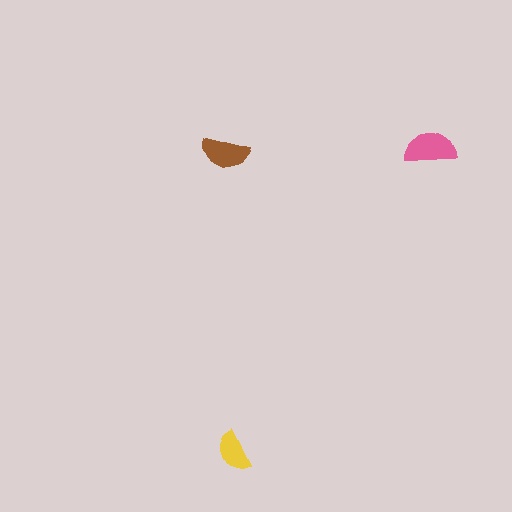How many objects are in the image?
There are 3 objects in the image.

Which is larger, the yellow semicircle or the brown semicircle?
The brown one.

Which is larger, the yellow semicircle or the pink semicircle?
The pink one.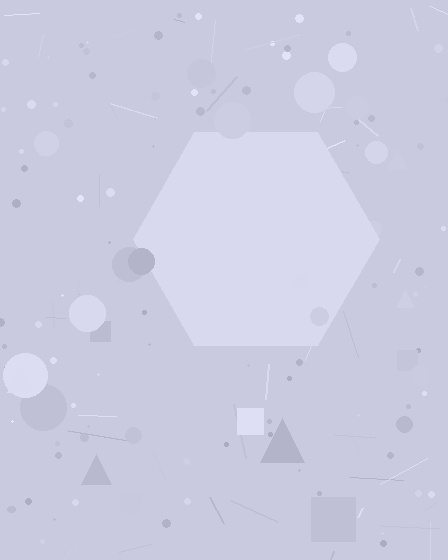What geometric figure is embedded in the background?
A hexagon is embedded in the background.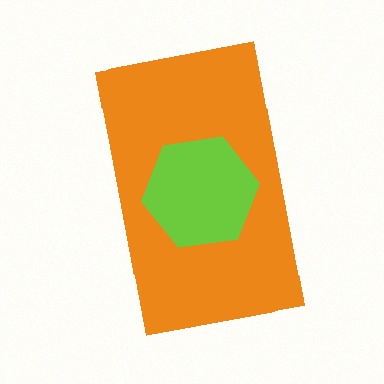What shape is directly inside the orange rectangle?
The lime hexagon.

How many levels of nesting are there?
2.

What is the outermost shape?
The orange rectangle.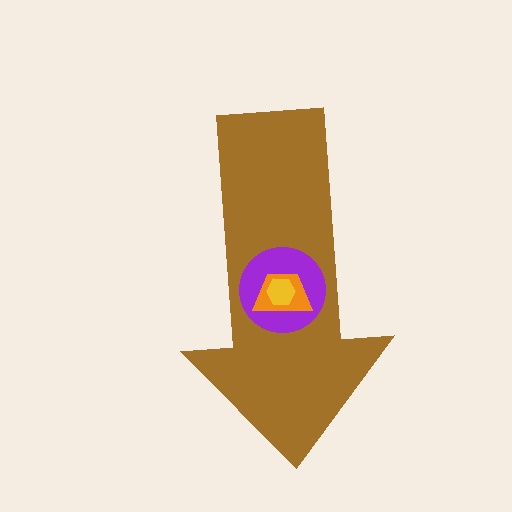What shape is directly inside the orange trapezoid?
The yellow hexagon.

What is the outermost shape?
The brown arrow.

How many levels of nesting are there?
4.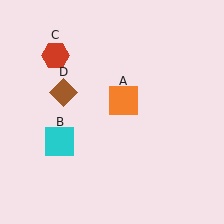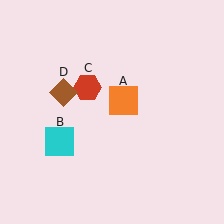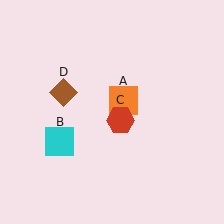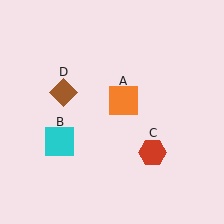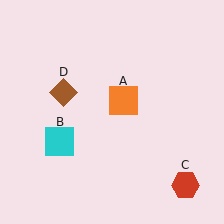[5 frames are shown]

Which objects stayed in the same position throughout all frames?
Orange square (object A) and cyan square (object B) and brown diamond (object D) remained stationary.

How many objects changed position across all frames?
1 object changed position: red hexagon (object C).